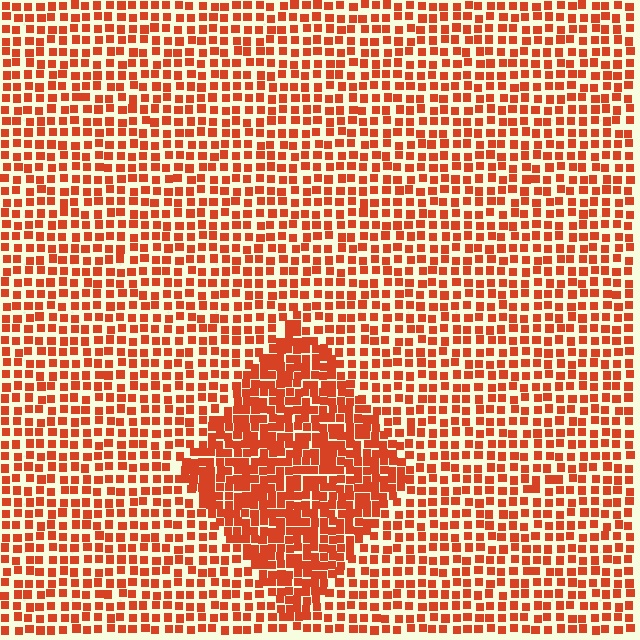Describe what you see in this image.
The image contains small red elements arranged at two different densities. A diamond-shaped region is visible where the elements are more densely packed than the surrounding area.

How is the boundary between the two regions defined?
The boundary is defined by a change in element density (approximately 1.8x ratio). All elements are the same color, size, and shape.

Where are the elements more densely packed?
The elements are more densely packed inside the diamond boundary.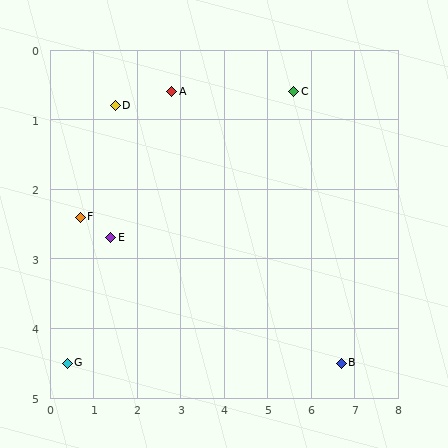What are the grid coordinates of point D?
Point D is at approximately (1.5, 0.8).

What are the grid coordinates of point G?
Point G is at approximately (0.4, 4.5).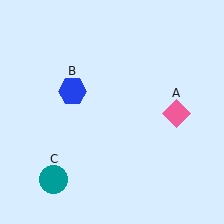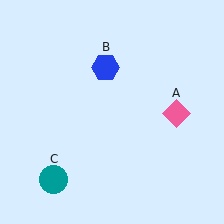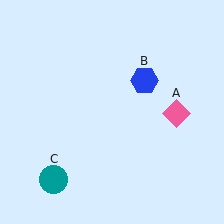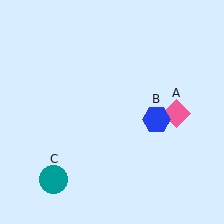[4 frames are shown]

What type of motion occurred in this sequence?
The blue hexagon (object B) rotated clockwise around the center of the scene.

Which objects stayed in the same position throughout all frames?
Pink diamond (object A) and teal circle (object C) remained stationary.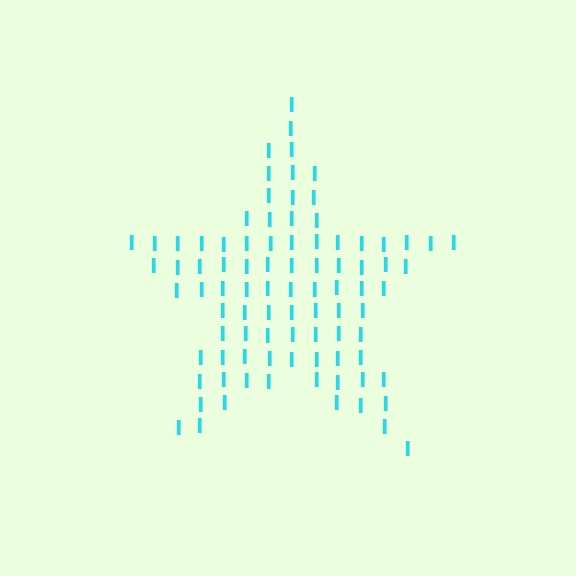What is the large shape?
The large shape is a star.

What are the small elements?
The small elements are letter I's.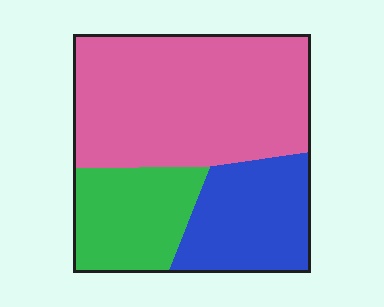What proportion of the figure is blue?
Blue covers around 25% of the figure.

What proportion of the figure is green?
Green covers roughly 20% of the figure.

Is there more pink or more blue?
Pink.